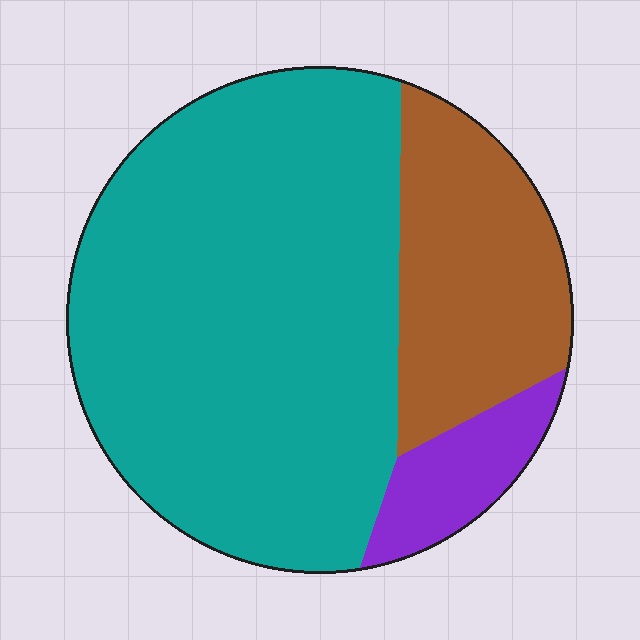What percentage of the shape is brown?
Brown covers roughly 25% of the shape.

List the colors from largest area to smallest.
From largest to smallest: teal, brown, purple.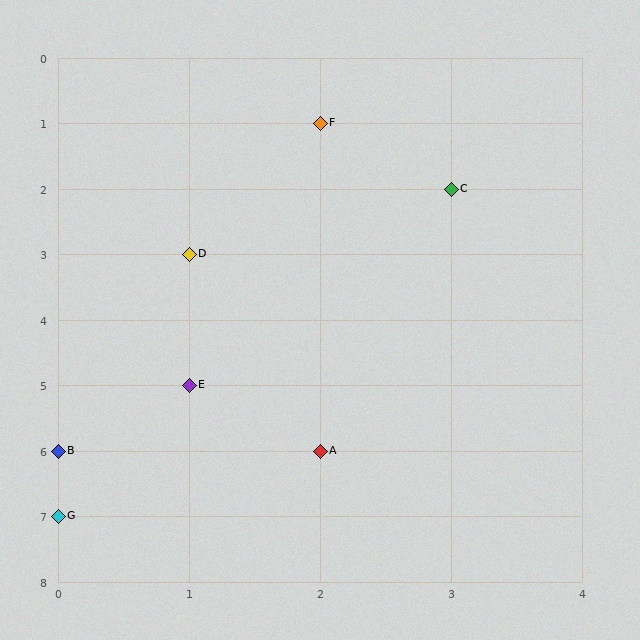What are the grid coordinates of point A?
Point A is at grid coordinates (2, 6).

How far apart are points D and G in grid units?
Points D and G are 1 column and 4 rows apart (about 4.1 grid units diagonally).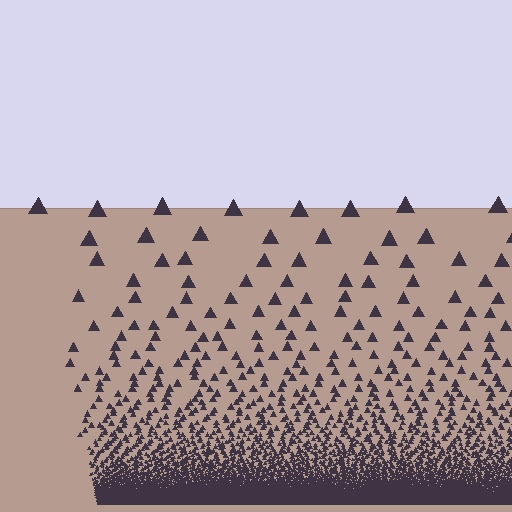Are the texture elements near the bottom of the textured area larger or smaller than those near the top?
Smaller. The gradient is inverted — elements near the bottom are smaller and denser.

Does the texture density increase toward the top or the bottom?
Density increases toward the bottom.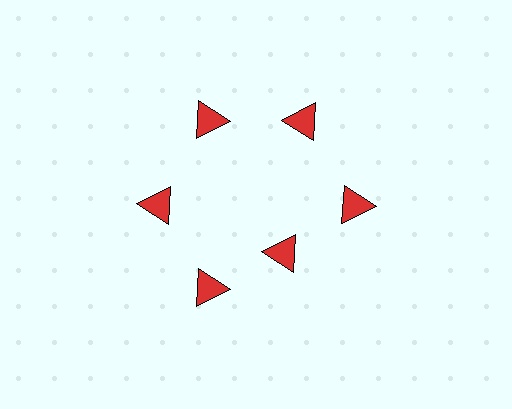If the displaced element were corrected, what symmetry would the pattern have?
It would have 6-fold rotational symmetry — the pattern would map onto itself every 60 degrees.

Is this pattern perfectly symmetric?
No. The 6 red triangles are arranged in a ring, but one element near the 5 o'clock position is pulled inward toward the center, breaking the 6-fold rotational symmetry.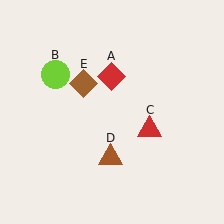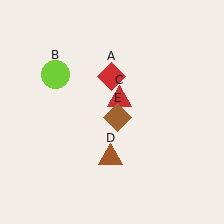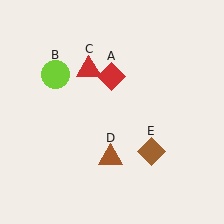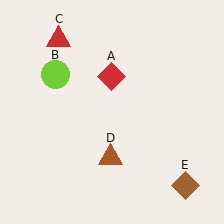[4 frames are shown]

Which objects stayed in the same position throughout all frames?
Red diamond (object A) and lime circle (object B) and brown triangle (object D) remained stationary.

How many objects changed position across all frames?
2 objects changed position: red triangle (object C), brown diamond (object E).